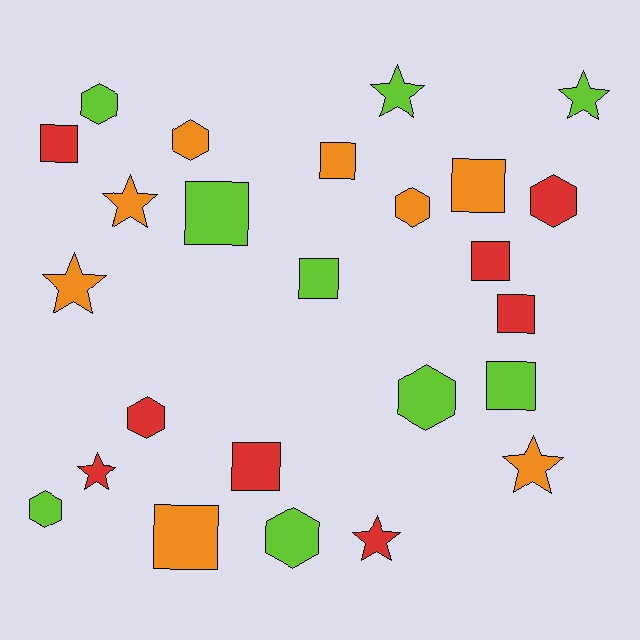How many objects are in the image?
There are 25 objects.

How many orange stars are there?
There are 3 orange stars.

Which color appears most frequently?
Lime, with 9 objects.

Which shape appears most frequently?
Square, with 10 objects.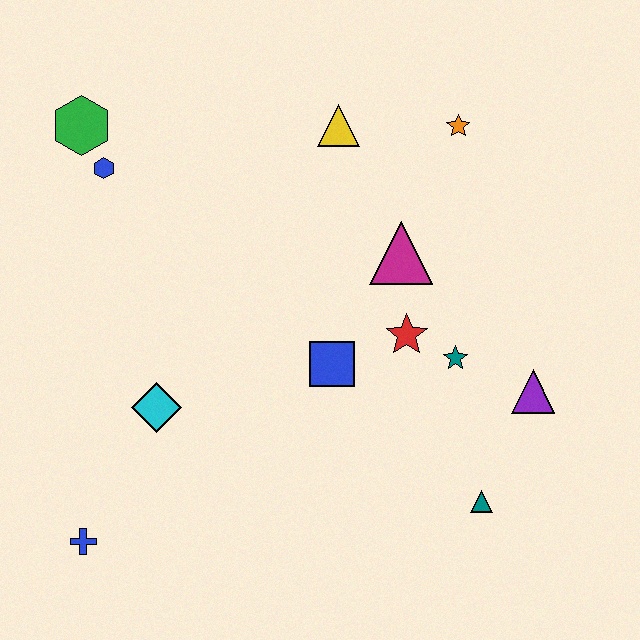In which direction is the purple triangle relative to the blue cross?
The purple triangle is to the right of the blue cross.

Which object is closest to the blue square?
The red star is closest to the blue square.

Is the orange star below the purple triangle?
No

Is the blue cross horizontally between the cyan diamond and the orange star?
No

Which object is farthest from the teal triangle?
The green hexagon is farthest from the teal triangle.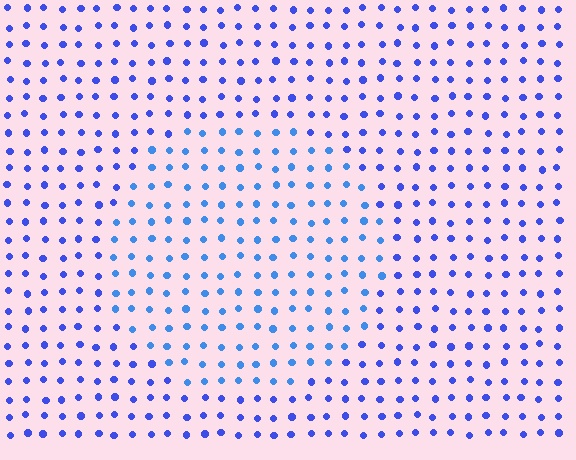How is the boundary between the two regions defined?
The boundary is defined purely by a slight shift in hue (about 23 degrees). Spacing, size, and orientation are identical on both sides.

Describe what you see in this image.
The image is filled with small blue elements in a uniform arrangement. A circle-shaped region is visible where the elements are tinted to a slightly different hue, forming a subtle color boundary.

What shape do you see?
I see a circle.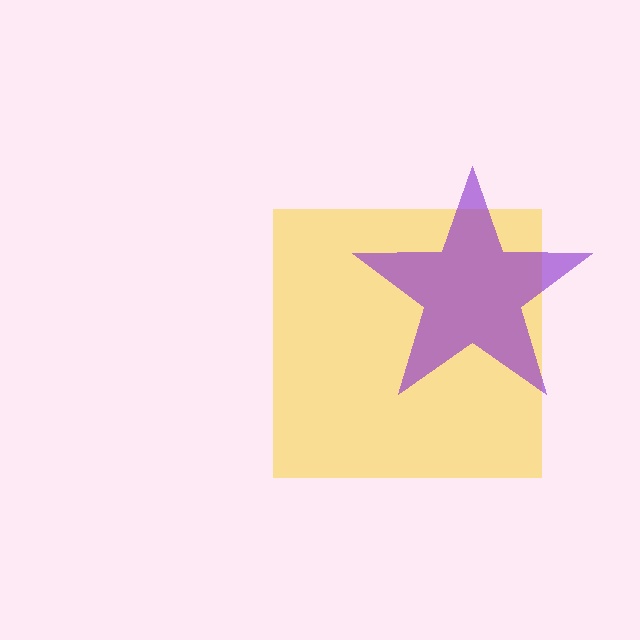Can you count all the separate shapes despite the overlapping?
Yes, there are 2 separate shapes.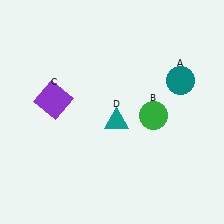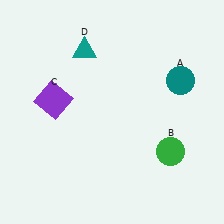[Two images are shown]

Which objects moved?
The objects that moved are: the green circle (B), the teal triangle (D).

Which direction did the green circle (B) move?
The green circle (B) moved down.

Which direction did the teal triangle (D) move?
The teal triangle (D) moved up.